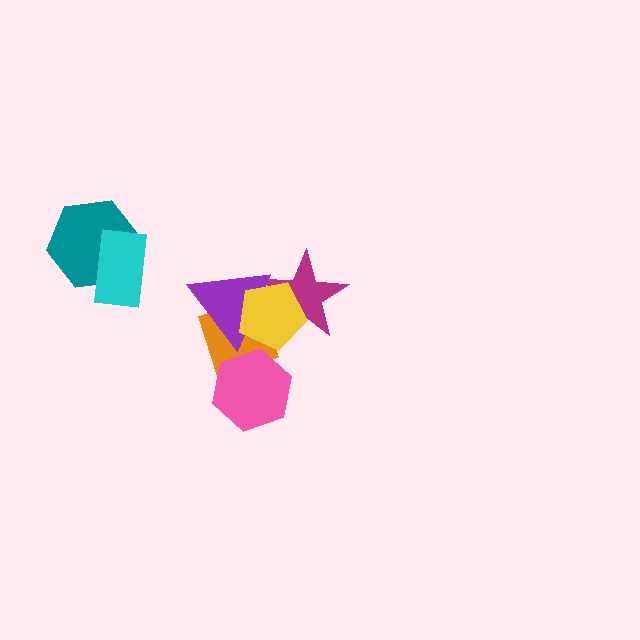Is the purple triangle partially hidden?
Yes, it is partially covered by another shape.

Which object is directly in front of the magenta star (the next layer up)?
The orange diamond is directly in front of the magenta star.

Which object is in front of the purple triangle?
The yellow pentagon is in front of the purple triangle.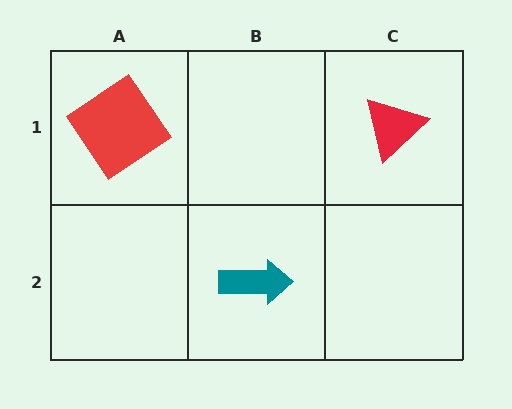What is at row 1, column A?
A red diamond.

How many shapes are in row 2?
1 shape.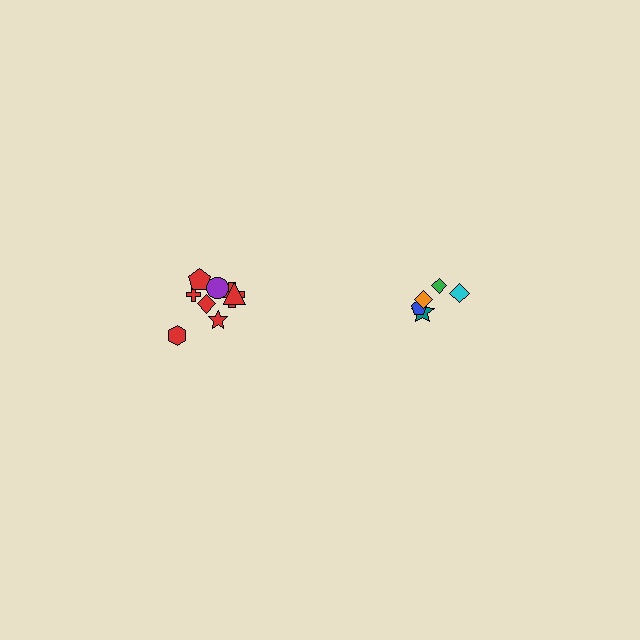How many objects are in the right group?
There are 5 objects.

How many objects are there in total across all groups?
There are 13 objects.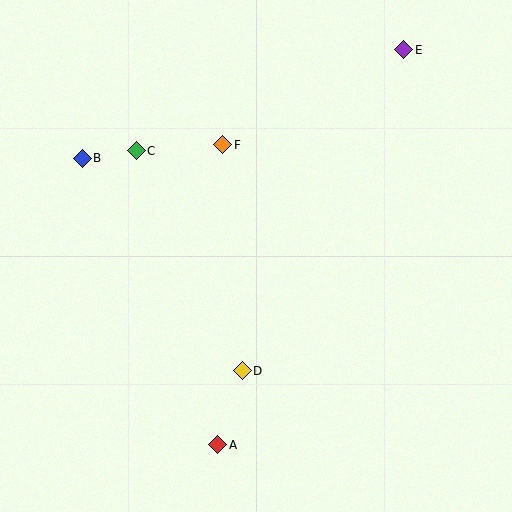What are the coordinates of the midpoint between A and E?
The midpoint between A and E is at (311, 247).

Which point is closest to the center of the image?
Point D at (242, 371) is closest to the center.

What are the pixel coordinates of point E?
Point E is at (404, 50).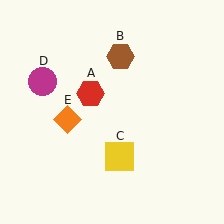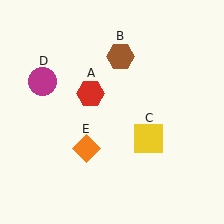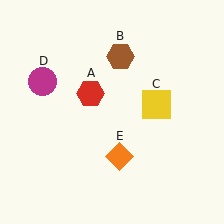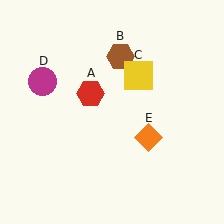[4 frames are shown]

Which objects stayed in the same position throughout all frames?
Red hexagon (object A) and brown hexagon (object B) and magenta circle (object D) remained stationary.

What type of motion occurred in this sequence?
The yellow square (object C), orange diamond (object E) rotated counterclockwise around the center of the scene.